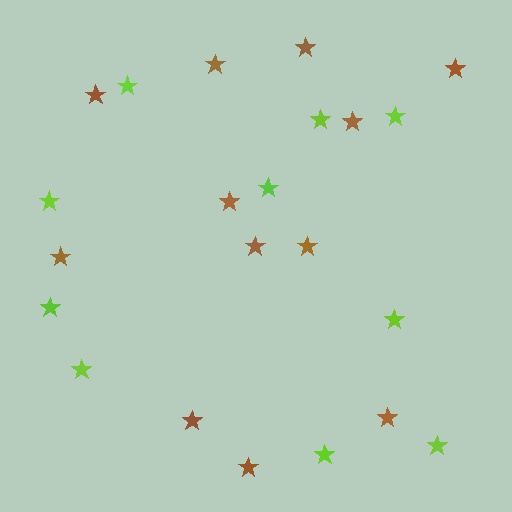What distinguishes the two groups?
There are 2 groups: one group of brown stars (12) and one group of lime stars (10).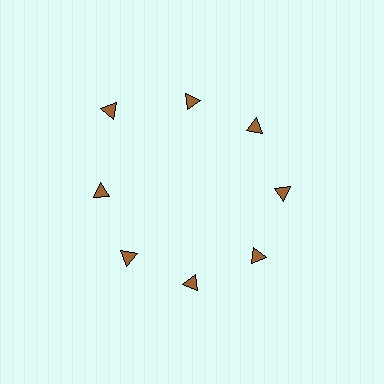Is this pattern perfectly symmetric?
No. The 8 brown triangles are arranged in a ring, but one element near the 10 o'clock position is pushed outward from the center, breaking the 8-fold rotational symmetry.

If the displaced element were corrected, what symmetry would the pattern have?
It would have 8-fold rotational symmetry — the pattern would map onto itself every 45 degrees.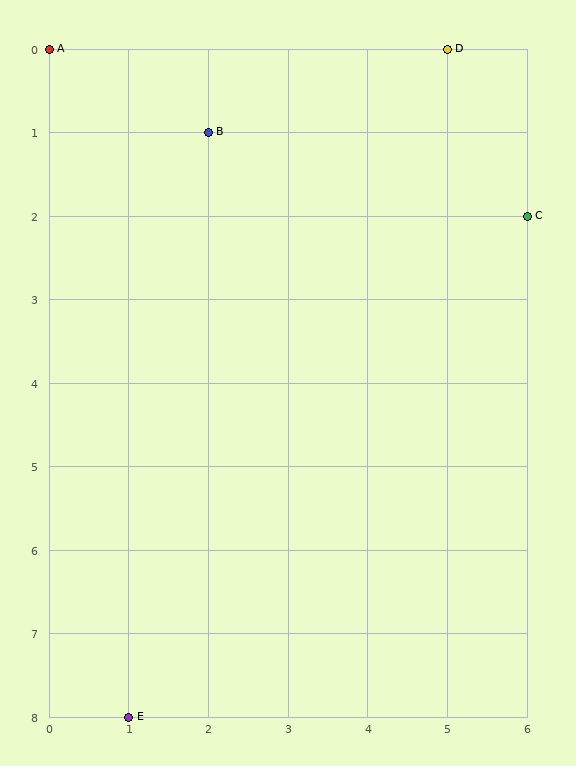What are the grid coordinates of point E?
Point E is at grid coordinates (1, 8).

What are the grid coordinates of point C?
Point C is at grid coordinates (6, 2).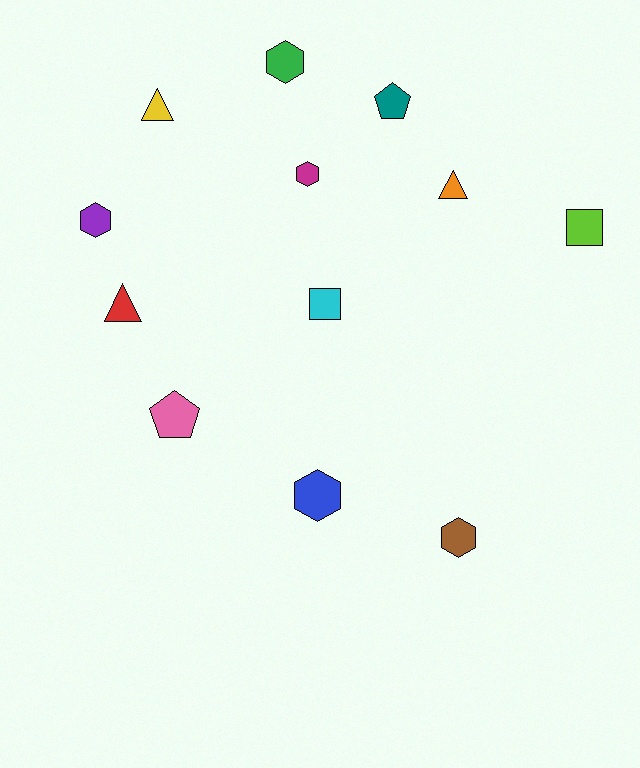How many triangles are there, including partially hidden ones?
There are 3 triangles.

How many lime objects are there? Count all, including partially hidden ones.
There is 1 lime object.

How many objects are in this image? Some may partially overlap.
There are 12 objects.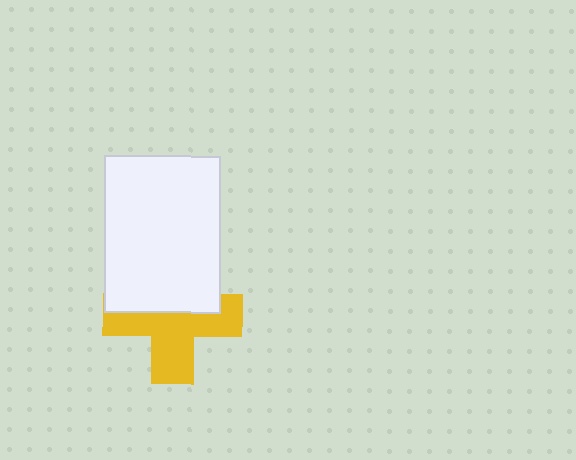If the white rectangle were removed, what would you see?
You would see the complete yellow cross.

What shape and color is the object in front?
The object in front is a white rectangle.